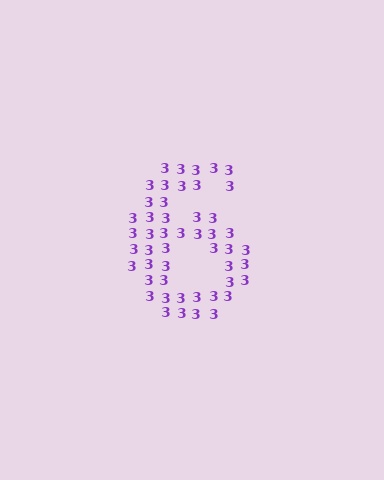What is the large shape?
The large shape is the digit 6.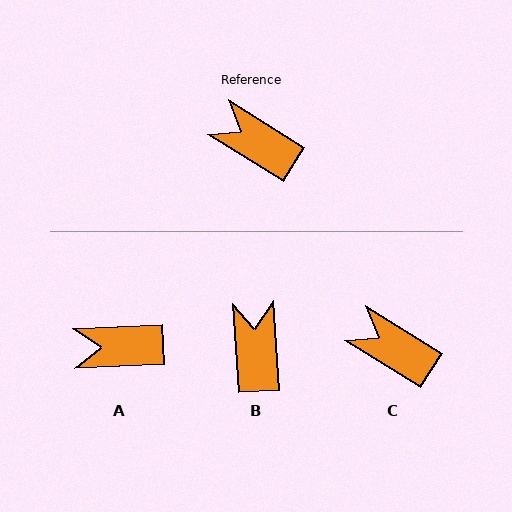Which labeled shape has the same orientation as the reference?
C.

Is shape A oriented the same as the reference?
No, it is off by about 34 degrees.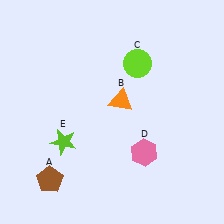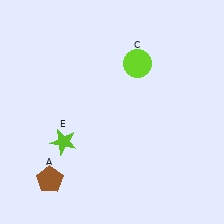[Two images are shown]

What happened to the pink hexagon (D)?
The pink hexagon (D) was removed in Image 2. It was in the bottom-right area of Image 1.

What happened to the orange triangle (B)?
The orange triangle (B) was removed in Image 2. It was in the top-right area of Image 1.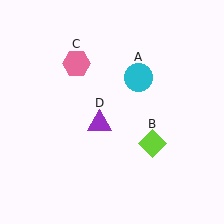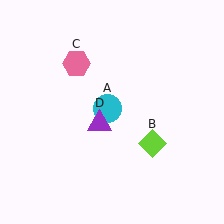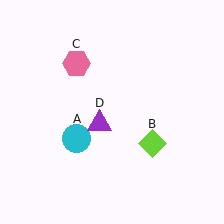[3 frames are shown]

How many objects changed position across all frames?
1 object changed position: cyan circle (object A).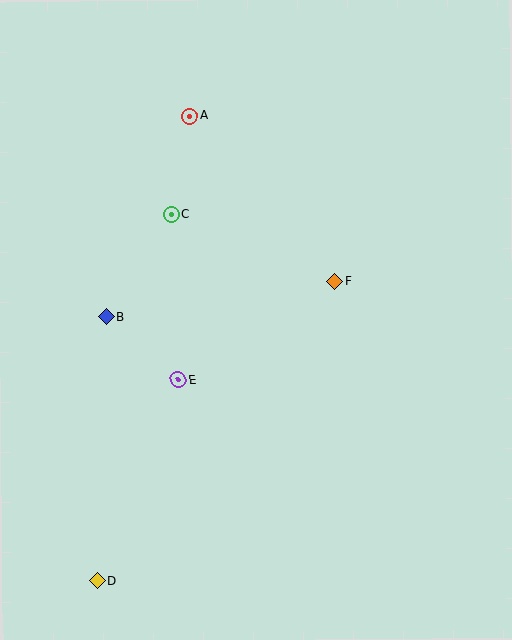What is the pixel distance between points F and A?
The distance between F and A is 220 pixels.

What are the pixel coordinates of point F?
Point F is at (334, 281).